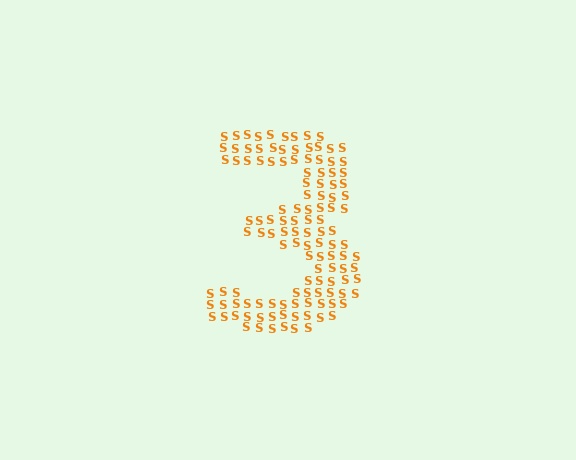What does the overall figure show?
The overall figure shows the digit 3.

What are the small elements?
The small elements are letter S's.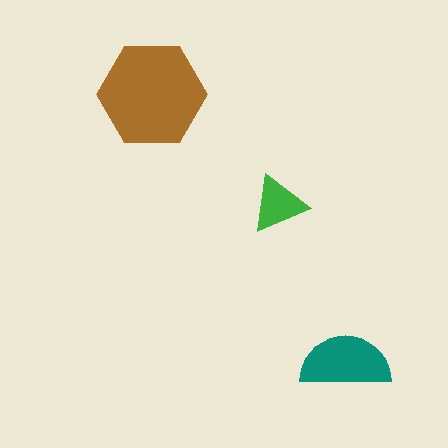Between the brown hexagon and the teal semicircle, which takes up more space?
The brown hexagon.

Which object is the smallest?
The green triangle.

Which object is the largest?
The brown hexagon.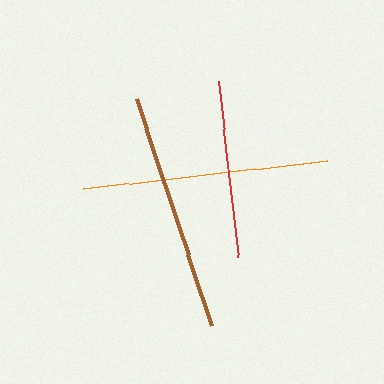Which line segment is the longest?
The orange line is the longest at approximately 246 pixels.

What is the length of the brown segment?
The brown segment is approximately 239 pixels long.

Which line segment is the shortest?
The red line is the shortest at approximately 176 pixels.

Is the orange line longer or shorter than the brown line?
The orange line is longer than the brown line.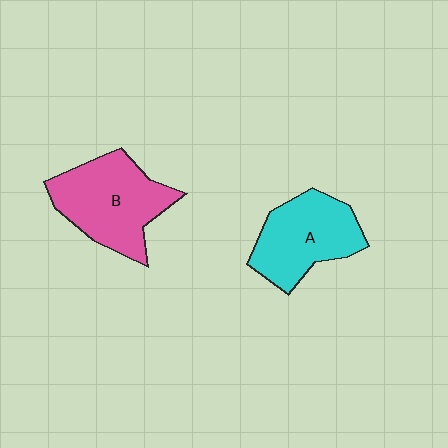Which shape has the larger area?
Shape B (pink).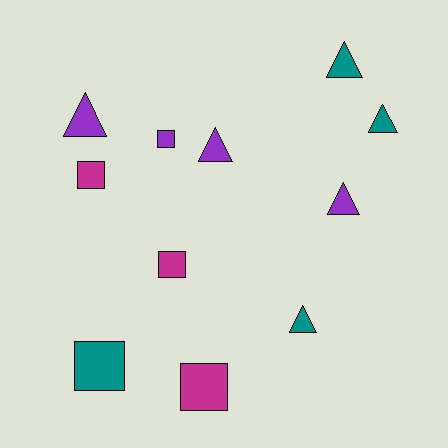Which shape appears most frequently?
Triangle, with 6 objects.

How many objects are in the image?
There are 11 objects.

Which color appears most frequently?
Teal, with 4 objects.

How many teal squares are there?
There is 1 teal square.